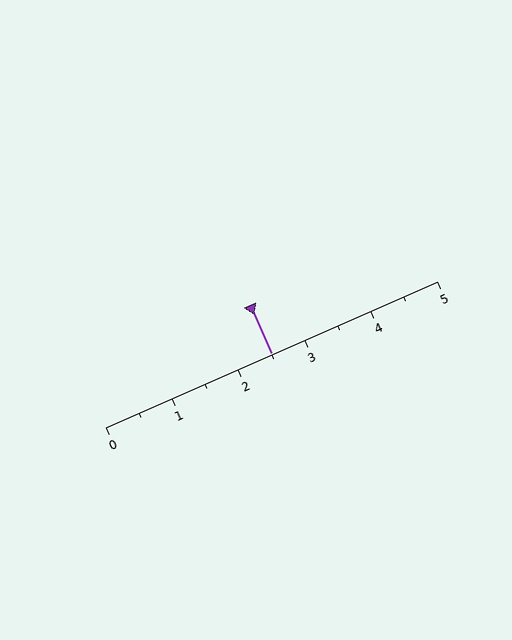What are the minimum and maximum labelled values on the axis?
The axis runs from 0 to 5.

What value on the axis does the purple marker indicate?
The marker indicates approximately 2.5.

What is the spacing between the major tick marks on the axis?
The major ticks are spaced 1 apart.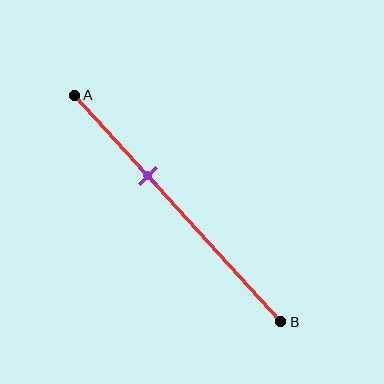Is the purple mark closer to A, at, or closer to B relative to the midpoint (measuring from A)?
The purple mark is closer to point A than the midpoint of segment AB.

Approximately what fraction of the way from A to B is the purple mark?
The purple mark is approximately 35% of the way from A to B.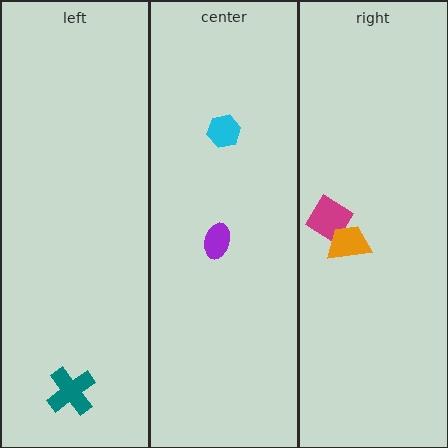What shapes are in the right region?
The magenta diamond, the orange trapezoid.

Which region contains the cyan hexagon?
The center region.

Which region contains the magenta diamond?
The right region.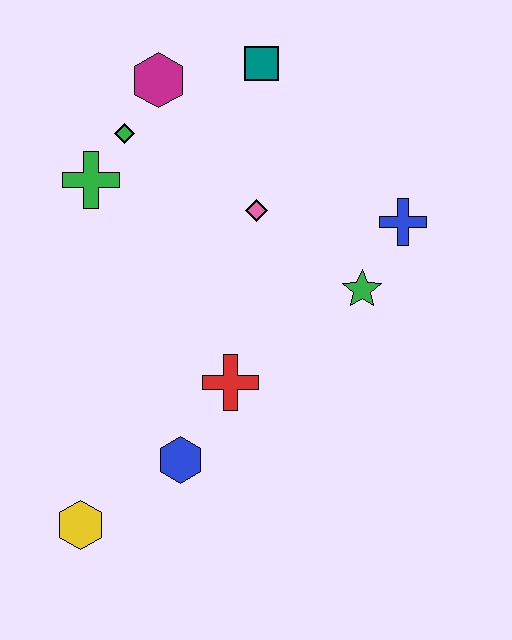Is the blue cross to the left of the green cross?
No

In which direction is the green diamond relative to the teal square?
The green diamond is to the left of the teal square.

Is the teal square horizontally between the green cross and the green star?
Yes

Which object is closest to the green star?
The blue cross is closest to the green star.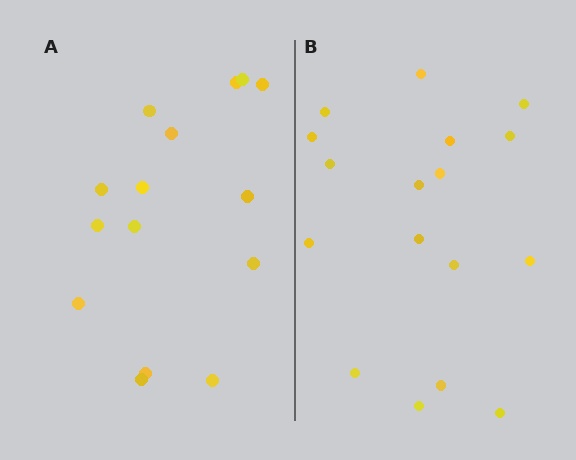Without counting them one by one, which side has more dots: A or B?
Region B (the right region) has more dots.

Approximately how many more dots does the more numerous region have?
Region B has just a few more — roughly 2 or 3 more dots than region A.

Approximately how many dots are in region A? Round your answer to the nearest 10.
About 20 dots. (The exact count is 15, which rounds to 20.)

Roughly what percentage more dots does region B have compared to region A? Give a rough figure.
About 15% more.